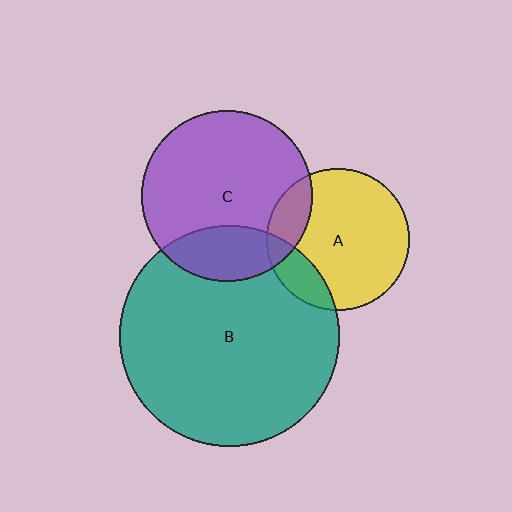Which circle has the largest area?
Circle B (teal).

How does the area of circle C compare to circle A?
Approximately 1.4 times.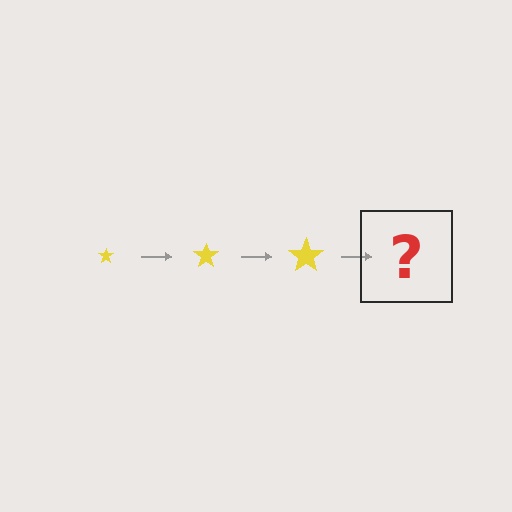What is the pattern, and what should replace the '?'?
The pattern is that the star gets progressively larger each step. The '?' should be a yellow star, larger than the previous one.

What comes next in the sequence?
The next element should be a yellow star, larger than the previous one.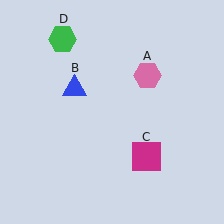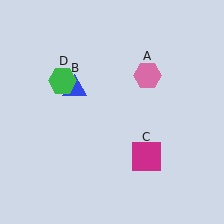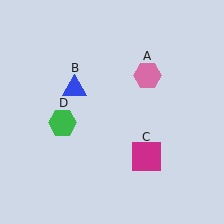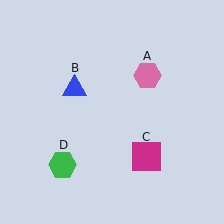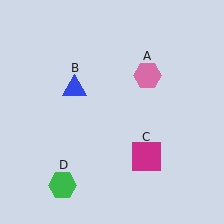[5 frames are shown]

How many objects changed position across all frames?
1 object changed position: green hexagon (object D).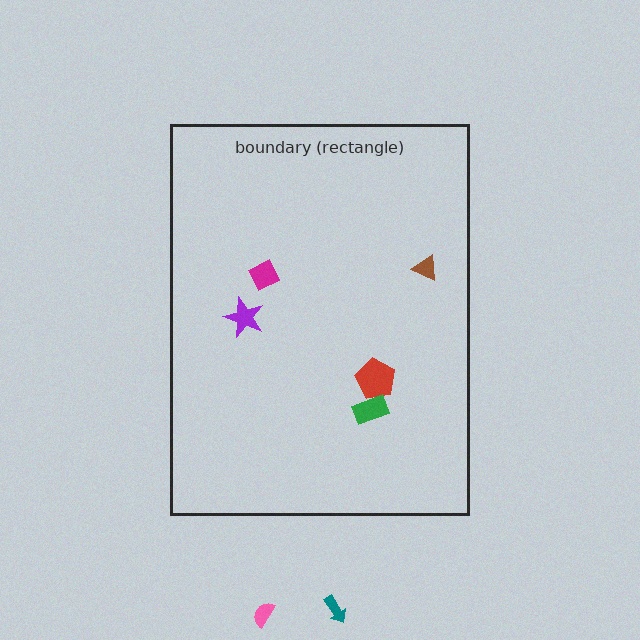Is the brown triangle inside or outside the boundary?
Inside.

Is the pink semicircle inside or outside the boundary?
Outside.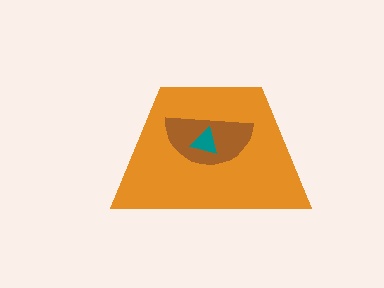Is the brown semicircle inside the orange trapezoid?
Yes.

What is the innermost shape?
The teal triangle.